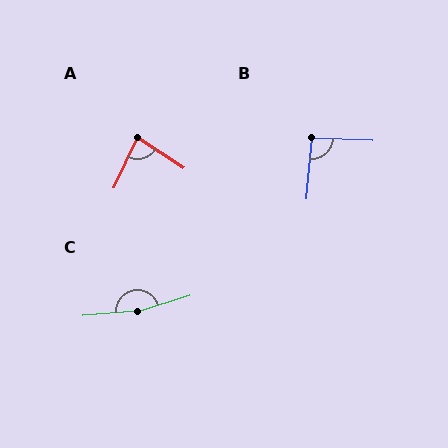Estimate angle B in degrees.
Approximately 94 degrees.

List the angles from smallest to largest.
A (82°), B (94°), C (167°).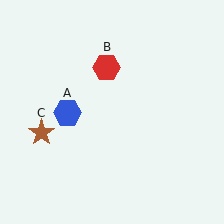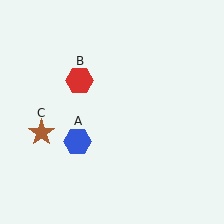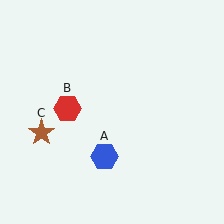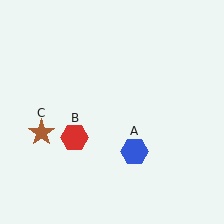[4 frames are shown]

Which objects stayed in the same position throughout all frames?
Brown star (object C) remained stationary.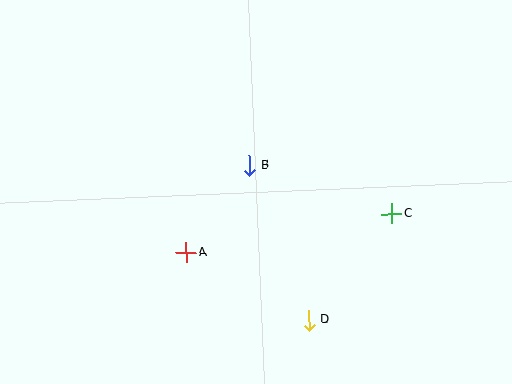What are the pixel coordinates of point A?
Point A is at (186, 253).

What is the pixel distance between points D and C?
The distance between D and C is 135 pixels.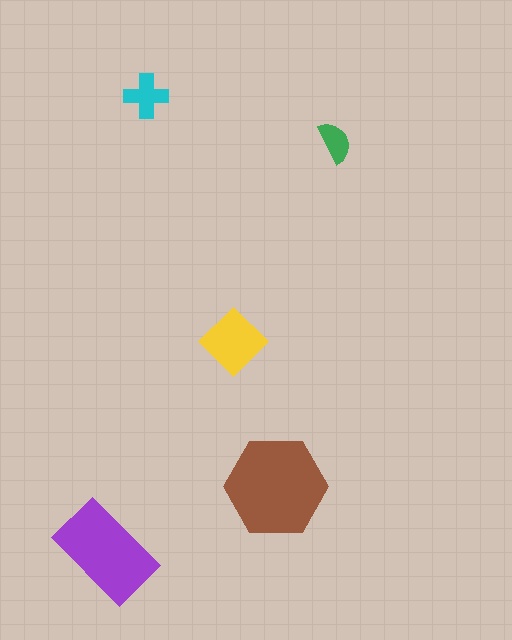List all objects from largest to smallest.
The brown hexagon, the purple rectangle, the yellow diamond, the cyan cross, the green semicircle.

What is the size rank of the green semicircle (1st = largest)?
5th.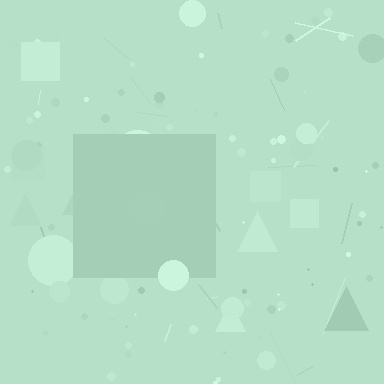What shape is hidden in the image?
A square is hidden in the image.